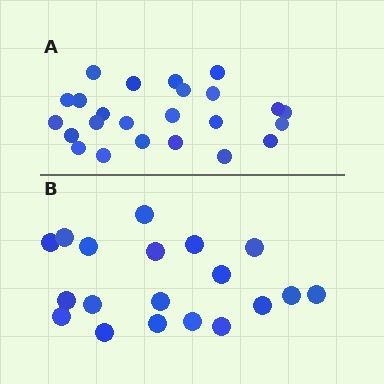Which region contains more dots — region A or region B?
Region A (the top region) has more dots.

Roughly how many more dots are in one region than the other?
Region A has about 5 more dots than region B.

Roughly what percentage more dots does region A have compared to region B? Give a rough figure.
About 25% more.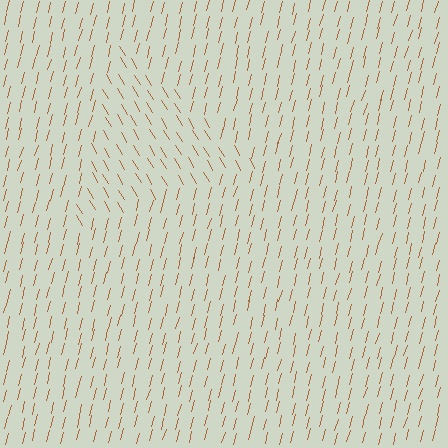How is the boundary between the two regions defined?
The boundary is defined purely by a change in line orientation (approximately 45 degrees difference). All lines are the same color and thickness.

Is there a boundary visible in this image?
Yes, there is a texture boundary formed by a change in line orientation.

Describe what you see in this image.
The image is filled with small brown line segments. A triangle region in the image has lines oriented differently from the surrounding lines, creating a visible texture boundary.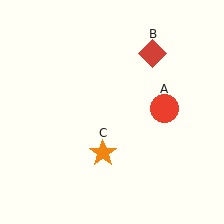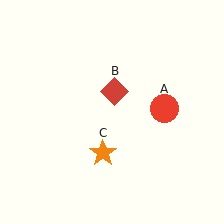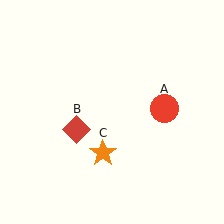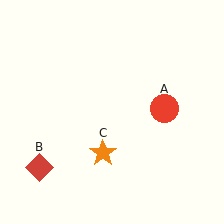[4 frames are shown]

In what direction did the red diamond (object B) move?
The red diamond (object B) moved down and to the left.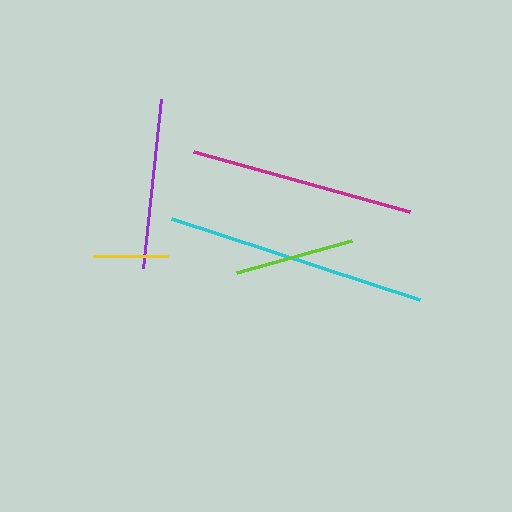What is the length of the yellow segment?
The yellow segment is approximately 75 pixels long.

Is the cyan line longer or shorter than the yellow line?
The cyan line is longer than the yellow line.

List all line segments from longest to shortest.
From longest to shortest: cyan, magenta, purple, lime, yellow.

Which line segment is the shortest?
The yellow line is the shortest at approximately 75 pixels.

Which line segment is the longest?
The cyan line is the longest at approximately 260 pixels.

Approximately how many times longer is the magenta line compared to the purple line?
The magenta line is approximately 1.3 times the length of the purple line.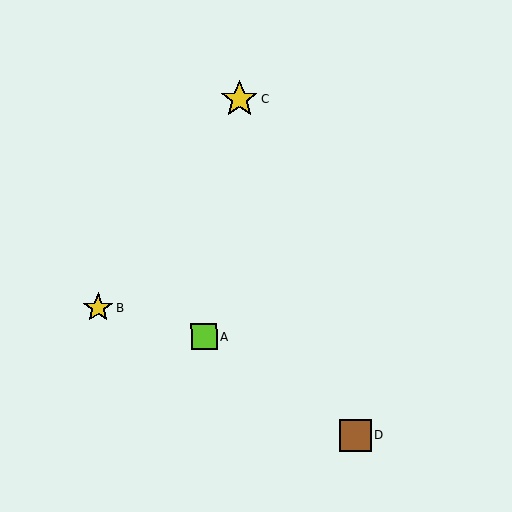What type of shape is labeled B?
Shape B is a yellow star.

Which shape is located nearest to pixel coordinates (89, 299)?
The yellow star (labeled B) at (98, 308) is nearest to that location.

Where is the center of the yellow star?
The center of the yellow star is at (239, 99).